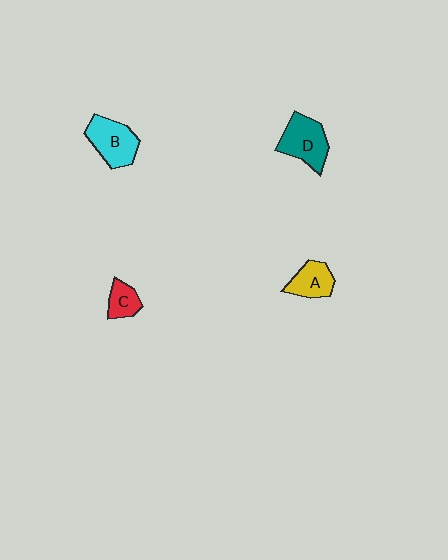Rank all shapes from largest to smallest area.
From largest to smallest: D (teal), B (cyan), A (yellow), C (red).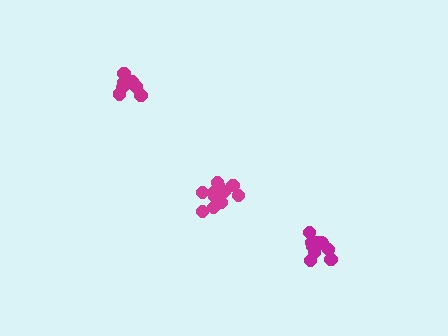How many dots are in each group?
Group 1: 11 dots, Group 2: 11 dots, Group 3: 9 dots (31 total).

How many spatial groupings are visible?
There are 3 spatial groupings.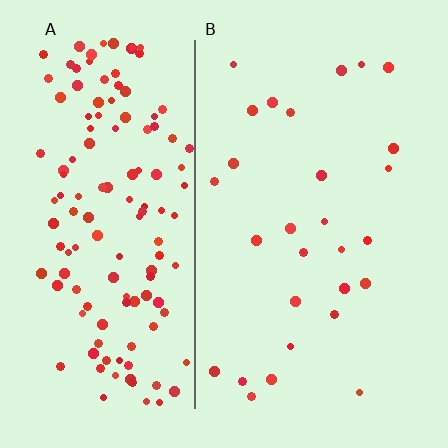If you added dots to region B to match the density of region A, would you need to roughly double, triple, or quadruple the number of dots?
Approximately quadruple.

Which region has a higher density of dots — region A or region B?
A (the left).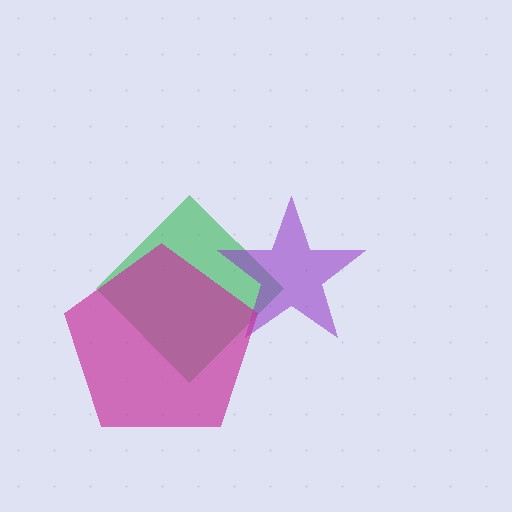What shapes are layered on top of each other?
The layered shapes are: a green diamond, a purple star, a magenta pentagon.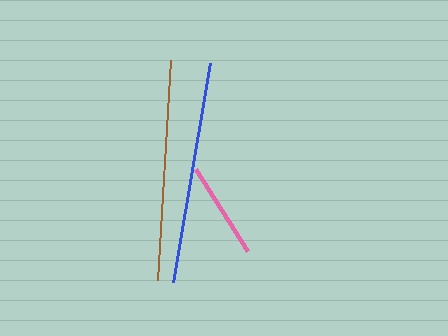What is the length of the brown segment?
The brown segment is approximately 221 pixels long.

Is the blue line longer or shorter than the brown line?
The blue line is longer than the brown line.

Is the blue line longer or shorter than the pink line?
The blue line is longer than the pink line.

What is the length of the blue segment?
The blue segment is approximately 222 pixels long.